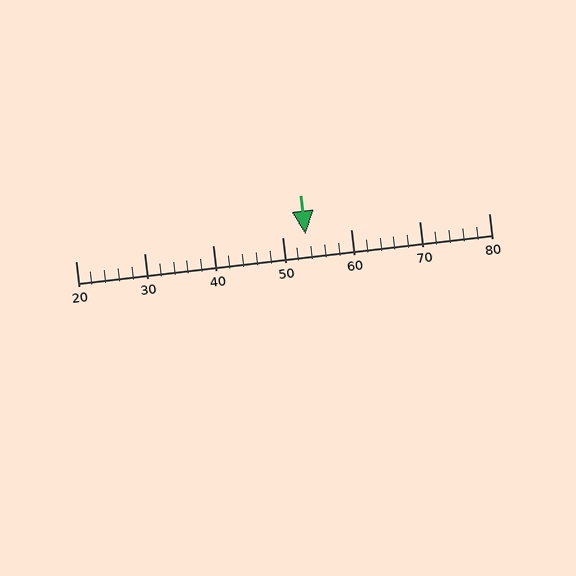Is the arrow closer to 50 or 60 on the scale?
The arrow is closer to 50.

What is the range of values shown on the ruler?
The ruler shows values from 20 to 80.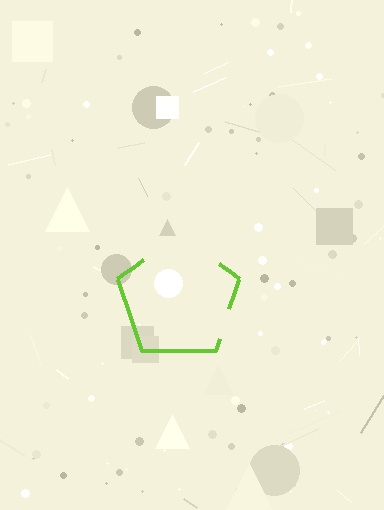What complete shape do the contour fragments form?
The contour fragments form a pentagon.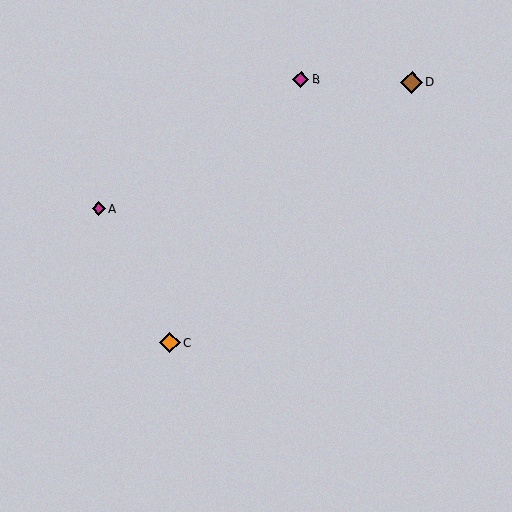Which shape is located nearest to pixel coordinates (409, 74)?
The brown diamond (labeled D) at (412, 83) is nearest to that location.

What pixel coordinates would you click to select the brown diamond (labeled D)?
Click at (412, 83) to select the brown diamond D.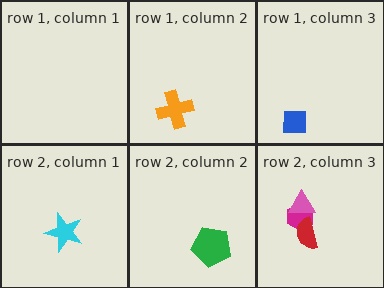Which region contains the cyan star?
The row 2, column 1 region.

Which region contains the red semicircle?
The row 2, column 3 region.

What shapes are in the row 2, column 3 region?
The magenta hexagon, the pink triangle, the red semicircle.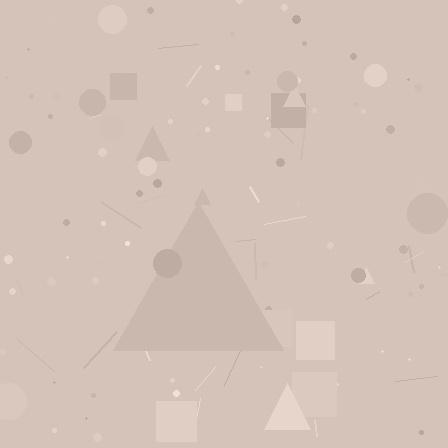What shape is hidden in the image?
A triangle is hidden in the image.